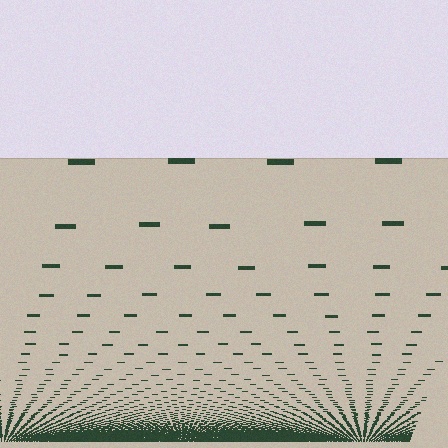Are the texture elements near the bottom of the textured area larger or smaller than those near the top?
Smaller. The gradient is inverted — elements near the bottom are smaller and denser.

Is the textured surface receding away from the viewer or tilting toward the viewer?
The surface appears to tilt toward the viewer. Texture elements get larger and sparser toward the top.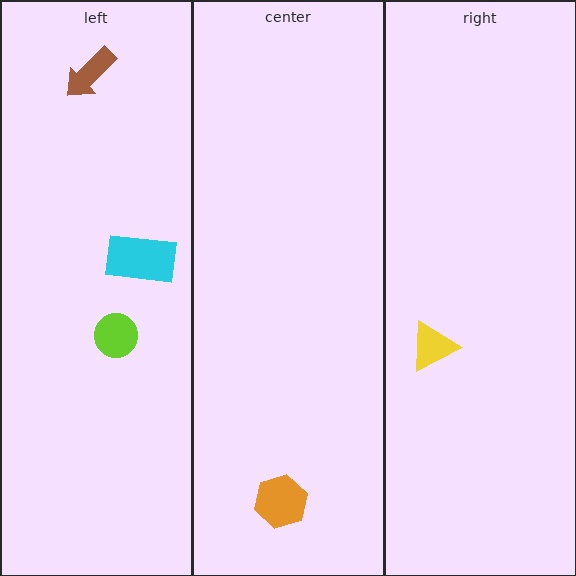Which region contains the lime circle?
The left region.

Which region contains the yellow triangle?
The right region.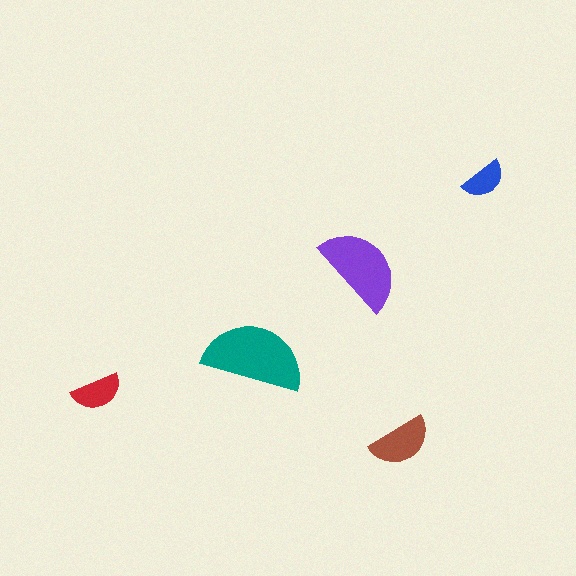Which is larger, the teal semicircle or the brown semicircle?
The teal one.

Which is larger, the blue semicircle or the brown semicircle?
The brown one.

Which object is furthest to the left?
The red semicircle is leftmost.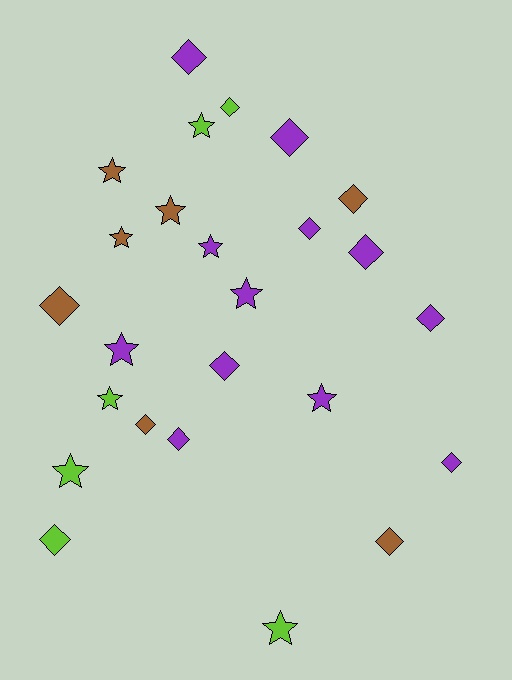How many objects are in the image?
There are 25 objects.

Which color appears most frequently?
Purple, with 12 objects.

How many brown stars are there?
There are 3 brown stars.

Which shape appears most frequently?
Diamond, with 14 objects.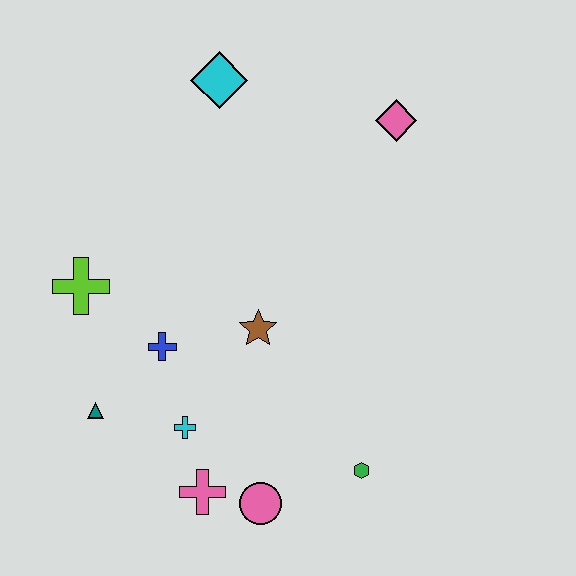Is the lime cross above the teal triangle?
Yes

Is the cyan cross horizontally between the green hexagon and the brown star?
No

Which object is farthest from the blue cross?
The pink diamond is farthest from the blue cross.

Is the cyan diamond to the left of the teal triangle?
No